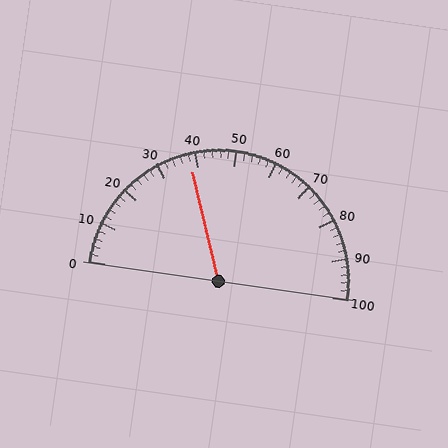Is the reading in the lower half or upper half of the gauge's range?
The reading is in the lower half of the range (0 to 100).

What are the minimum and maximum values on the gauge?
The gauge ranges from 0 to 100.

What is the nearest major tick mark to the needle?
The nearest major tick mark is 40.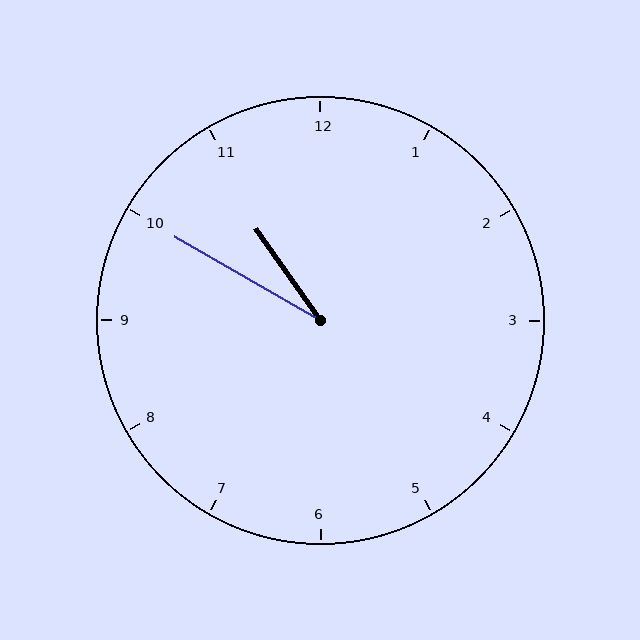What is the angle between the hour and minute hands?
Approximately 25 degrees.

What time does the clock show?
10:50.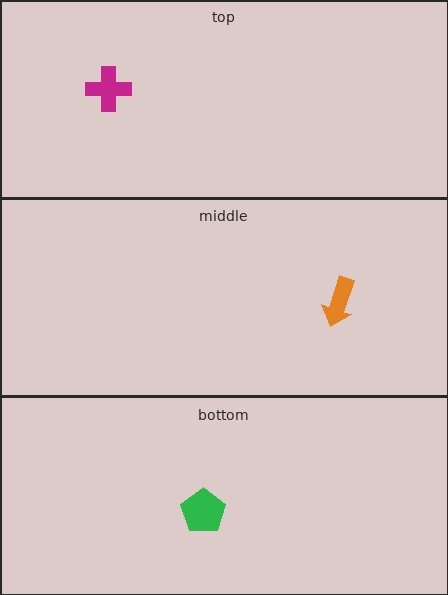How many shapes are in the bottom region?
1.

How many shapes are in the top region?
1.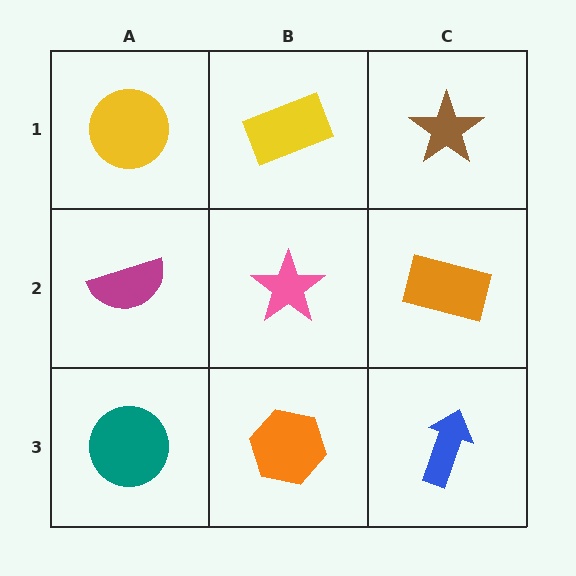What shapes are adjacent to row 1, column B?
A pink star (row 2, column B), a yellow circle (row 1, column A), a brown star (row 1, column C).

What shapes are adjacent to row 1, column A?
A magenta semicircle (row 2, column A), a yellow rectangle (row 1, column B).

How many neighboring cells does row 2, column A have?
3.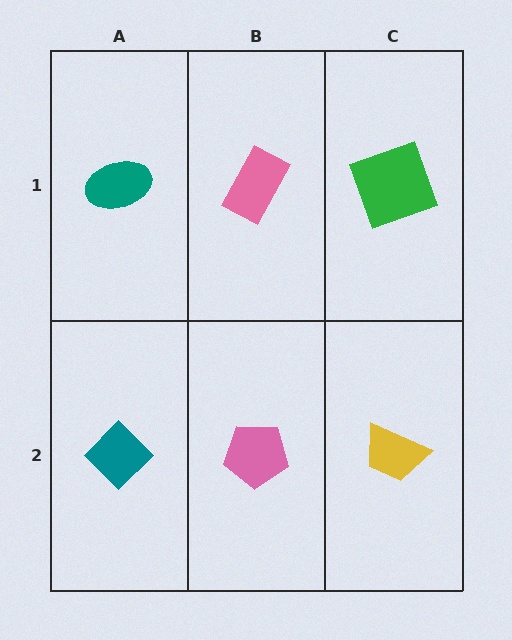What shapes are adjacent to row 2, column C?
A green square (row 1, column C), a pink pentagon (row 2, column B).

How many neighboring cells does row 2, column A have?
2.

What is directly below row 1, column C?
A yellow trapezoid.